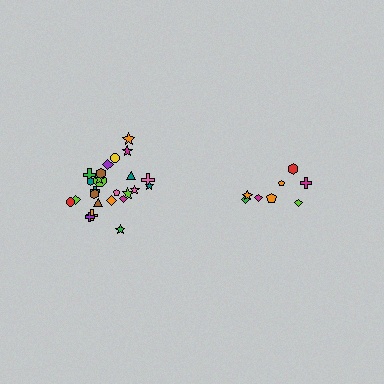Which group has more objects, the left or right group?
The left group.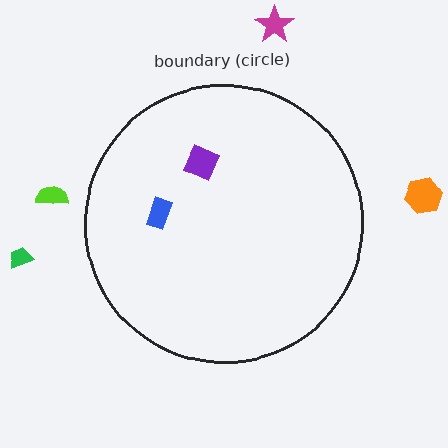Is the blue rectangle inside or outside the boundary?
Inside.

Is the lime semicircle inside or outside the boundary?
Outside.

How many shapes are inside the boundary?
2 inside, 4 outside.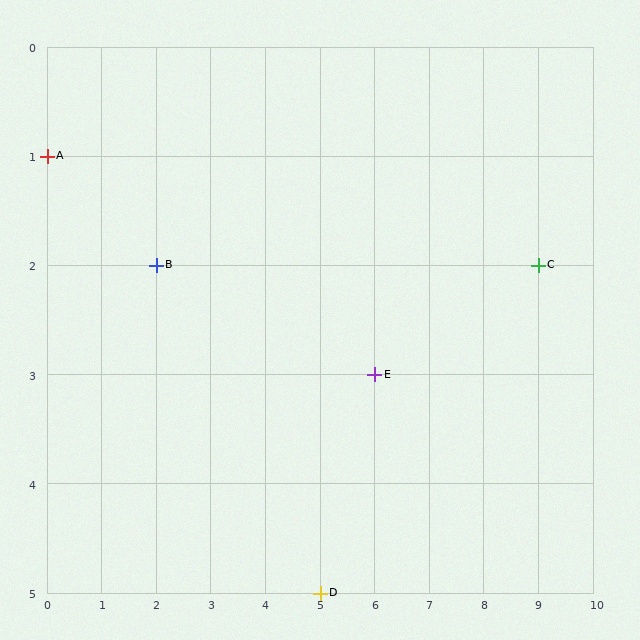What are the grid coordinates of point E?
Point E is at grid coordinates (6, 3).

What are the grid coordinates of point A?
Point A is at grid coordinates (0, 1).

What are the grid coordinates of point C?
Point C is at grid coordinates (9, 2).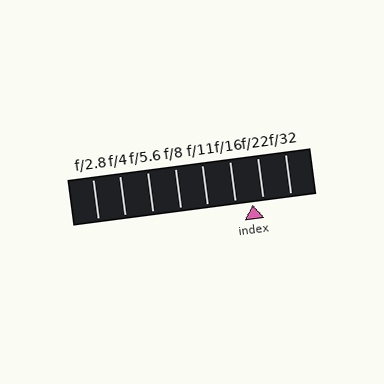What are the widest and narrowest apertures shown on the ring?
The widest aperture shown is f/2.8 and the narrowest is f/32.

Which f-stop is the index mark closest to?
The index mark is closest to f/22.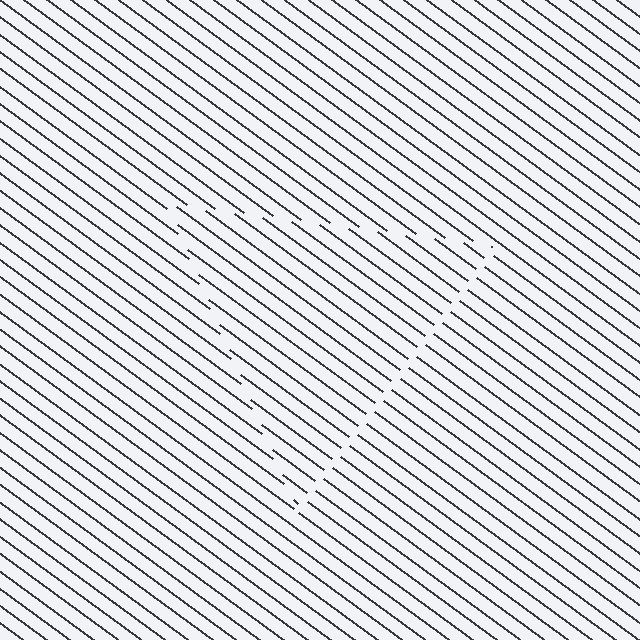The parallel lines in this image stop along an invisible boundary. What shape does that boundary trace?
An illusory triangle. The interior of the shape contains the same grating, shifted by half a period — the contour is defined by the phase discontinuity where line-ends from the inner and outer gratings abut.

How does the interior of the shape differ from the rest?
The interior of the shape contains the same grating, shifted by half a period — the contour is defined by the phase discontinuity where line-ends from the inner and outer gratings abut.